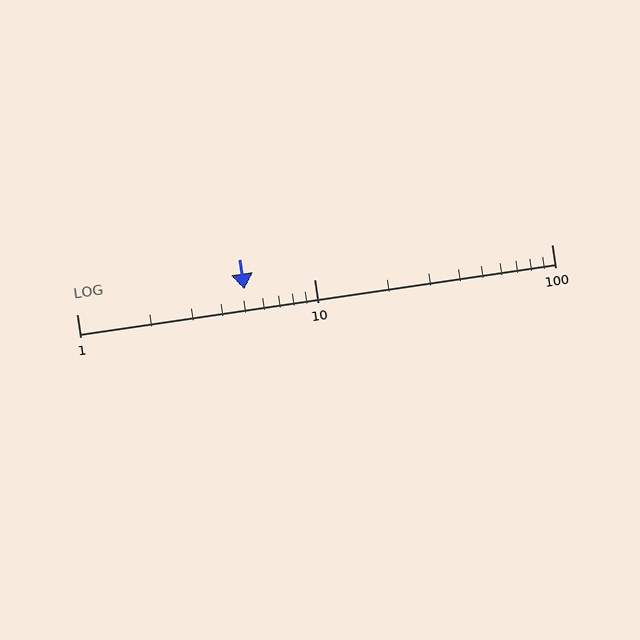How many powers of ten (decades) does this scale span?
The scale spans 2 decades, from 1 to 100.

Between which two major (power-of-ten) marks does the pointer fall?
The pointer is between 1 and 10.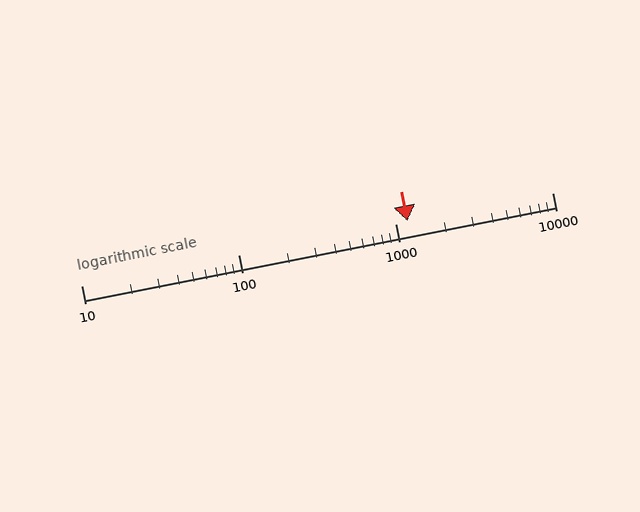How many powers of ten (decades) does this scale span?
The scale spans 3 decades, from 10 to 10000.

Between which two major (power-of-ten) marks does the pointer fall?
The pointer is between 1000 and 10000.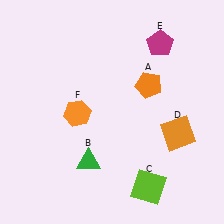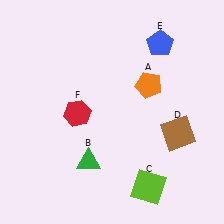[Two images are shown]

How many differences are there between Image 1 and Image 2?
There are 3 differences between the two images.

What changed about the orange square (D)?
In Image 1, D is orange. In Image 2, it changed to brown.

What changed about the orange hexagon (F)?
In Image 1, F is orange. In Image 2, it changed to red.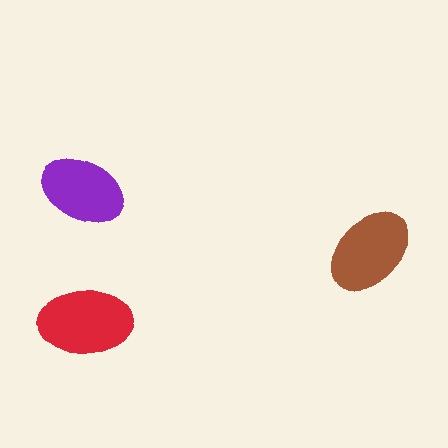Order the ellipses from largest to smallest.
the red one, the brown one, the purple one.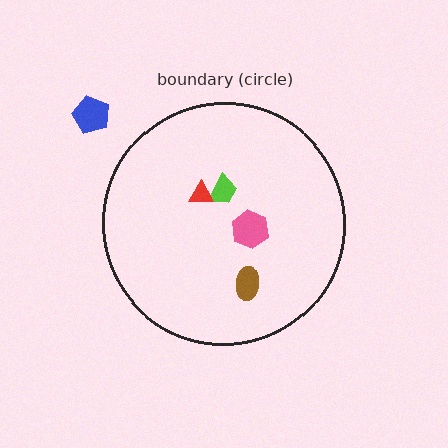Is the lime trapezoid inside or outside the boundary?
Inside.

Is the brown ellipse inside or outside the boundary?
Inside.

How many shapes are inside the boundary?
4 inside, 1 outside.